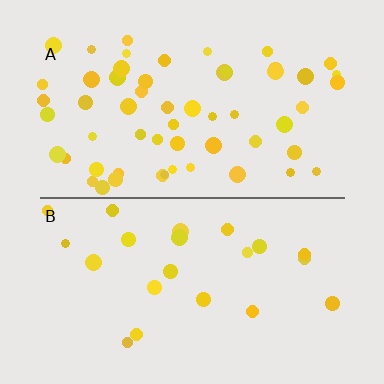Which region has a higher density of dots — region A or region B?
A (the top).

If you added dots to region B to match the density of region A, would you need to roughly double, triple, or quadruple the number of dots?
Approximately triple.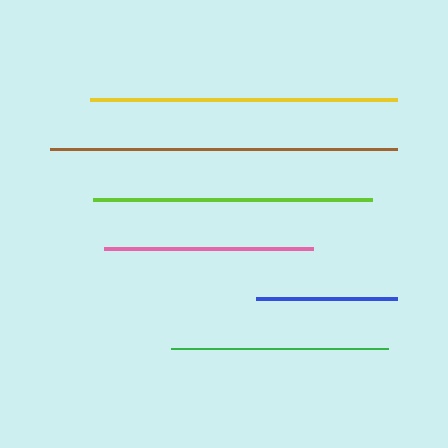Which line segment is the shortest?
The blue line is the shortest at approximately 141 pixels.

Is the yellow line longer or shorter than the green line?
The yellow line is longer than the green line.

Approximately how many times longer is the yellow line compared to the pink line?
The yellow line is approximately 1.5 times the length of the pink line.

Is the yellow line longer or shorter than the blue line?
The yellow line is longer than the blue line.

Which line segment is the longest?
The brown line is the longest at approximately 348 pixels.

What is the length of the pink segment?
The pink segment is approximately 209 pixels long.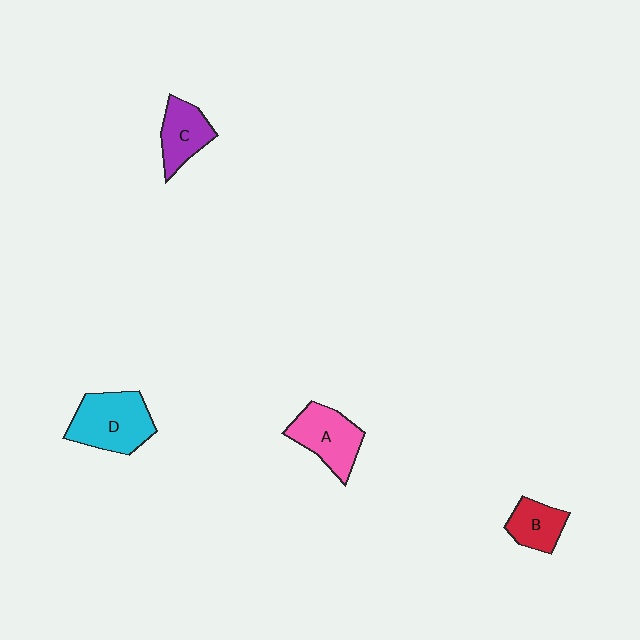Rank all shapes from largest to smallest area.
From largest to smallest: D (cyan), A (pink), C (purple), B (red).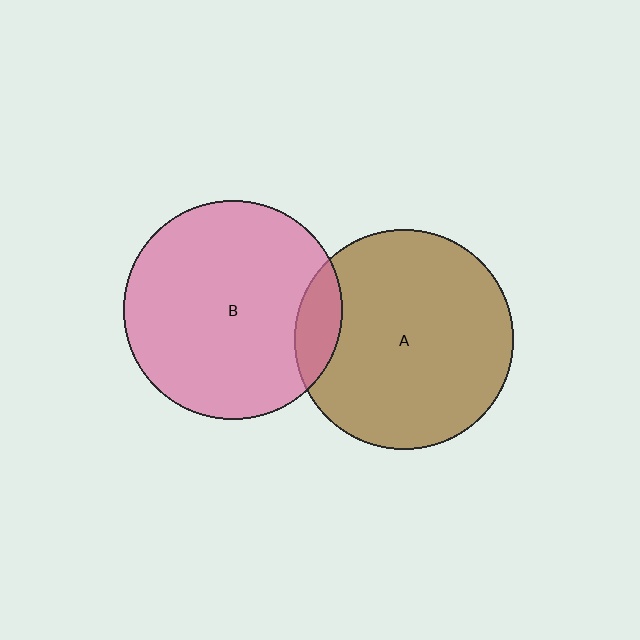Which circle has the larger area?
Circle A (brown).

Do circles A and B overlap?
Yes.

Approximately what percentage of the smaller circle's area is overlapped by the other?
Approximately 10%.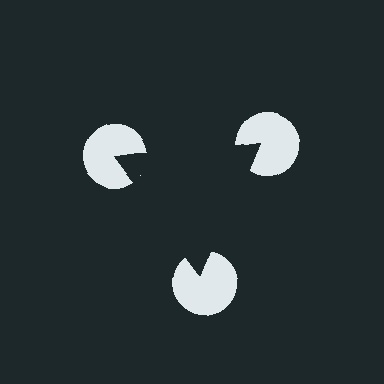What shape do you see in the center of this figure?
An illusory triangle — its edges are inferred from the aligned wedge cuts in the pac-man discs, not physically drawn.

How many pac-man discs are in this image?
There are 3 — one at each vertex of the illusory triangle.